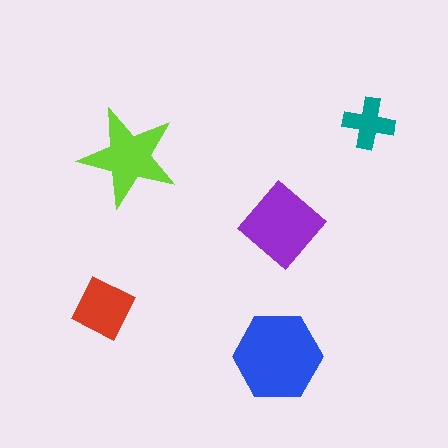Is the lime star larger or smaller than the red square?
Larger.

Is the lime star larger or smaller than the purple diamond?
Smaller.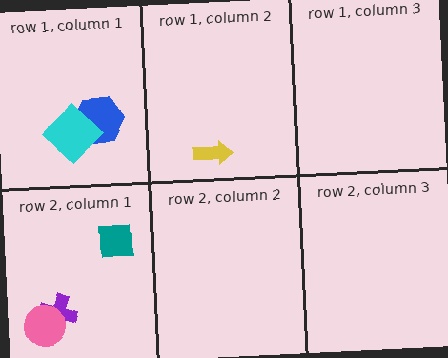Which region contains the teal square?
The row 2, column 1 region.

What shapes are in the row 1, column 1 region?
The blue hexagon, the cyan diamond.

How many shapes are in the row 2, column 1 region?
3.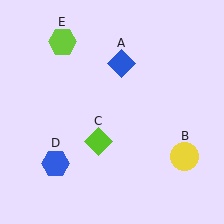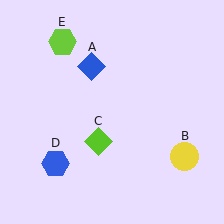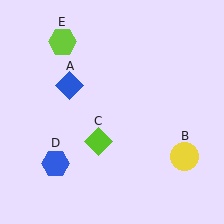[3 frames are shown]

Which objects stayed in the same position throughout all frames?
Yellow circle (object B) and lime diamond (object C) and blue hexagon (object D) and lime hexagon (object E) remained stationary.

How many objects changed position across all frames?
1 object changed position: blue diamond (object A).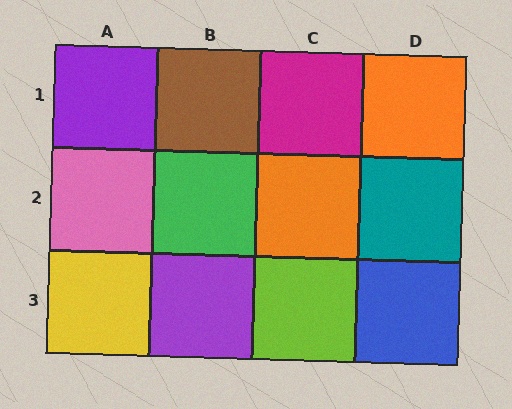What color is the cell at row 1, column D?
Orange.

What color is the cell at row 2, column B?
Green.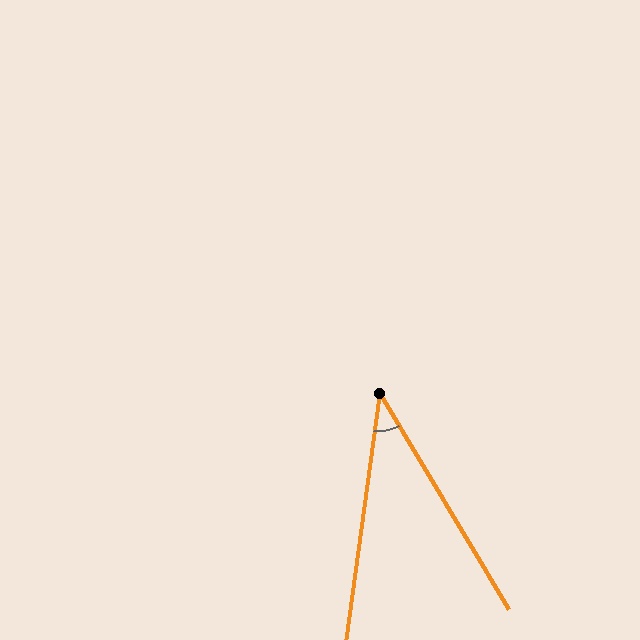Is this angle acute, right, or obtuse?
It is acute.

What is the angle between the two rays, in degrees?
Approximately 39 degrees.